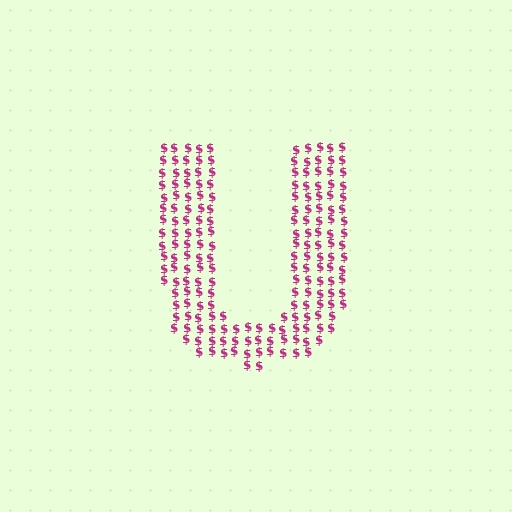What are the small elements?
The small elements are dollar signs.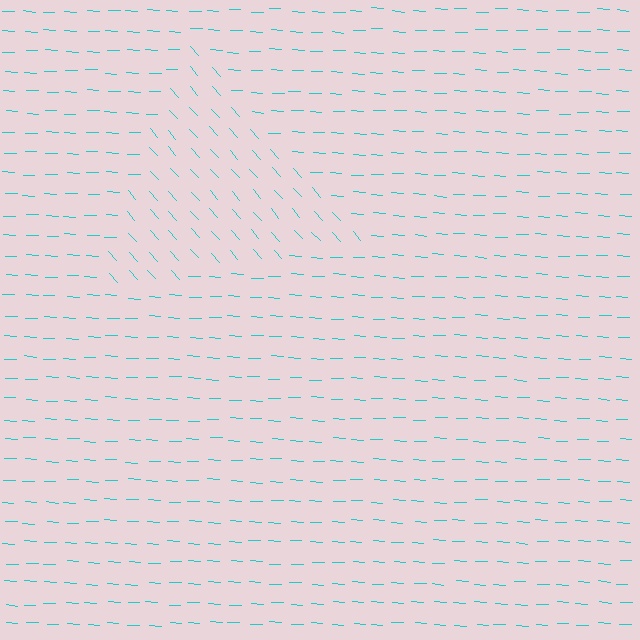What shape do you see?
I see a triangle.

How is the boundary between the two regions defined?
The boundary is defined purely by a change in line orientation (approximately 45 degrees difference). All lines are the same color and thickness.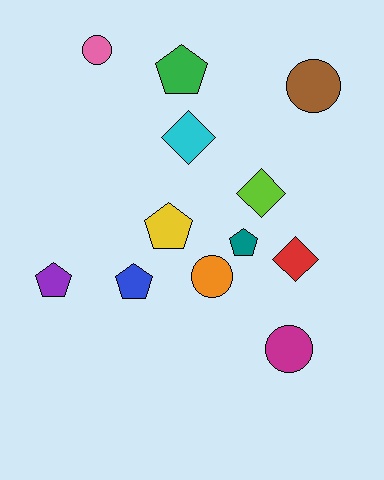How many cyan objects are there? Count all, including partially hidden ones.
There is 1 cyan object.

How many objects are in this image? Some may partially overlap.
There are 12 objects.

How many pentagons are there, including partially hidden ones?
There are 5 pentagons.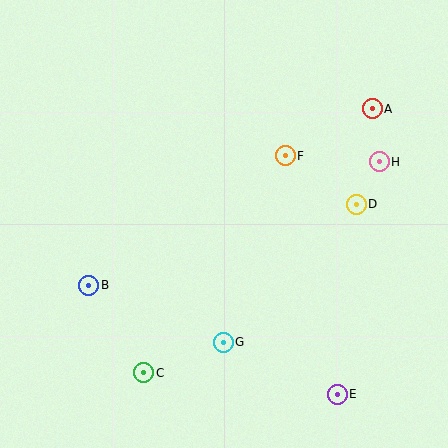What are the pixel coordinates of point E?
Point E is at (337, 394).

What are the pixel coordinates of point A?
Point A is at (372, 109).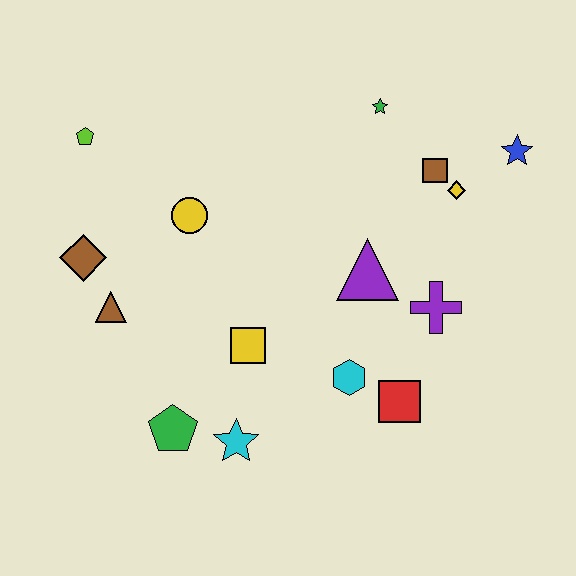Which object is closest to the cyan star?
The green pentagon is closest to the cyan star.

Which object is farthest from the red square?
The lime pentagon is farthest from the red square.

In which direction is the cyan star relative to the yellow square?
The cyan star is below the yellow square.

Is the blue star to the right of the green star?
Yes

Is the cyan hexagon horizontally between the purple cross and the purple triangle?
No